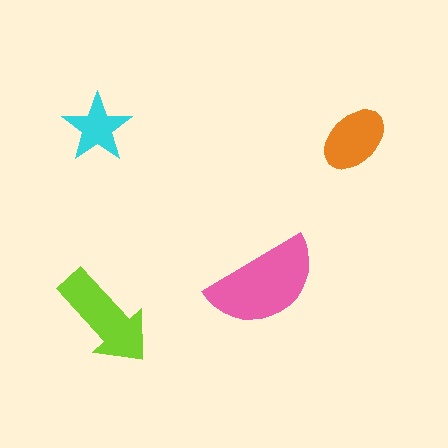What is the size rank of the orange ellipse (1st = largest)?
3rd.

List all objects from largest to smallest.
The pink semicircle, the lime arrow, the orange ellipse, the cyan star.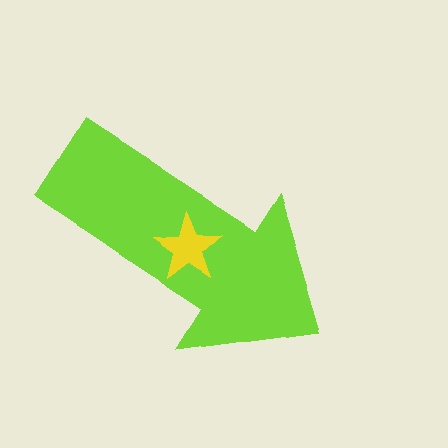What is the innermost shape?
The yellow star.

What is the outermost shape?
The lime arrow.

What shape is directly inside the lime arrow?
The yellow star.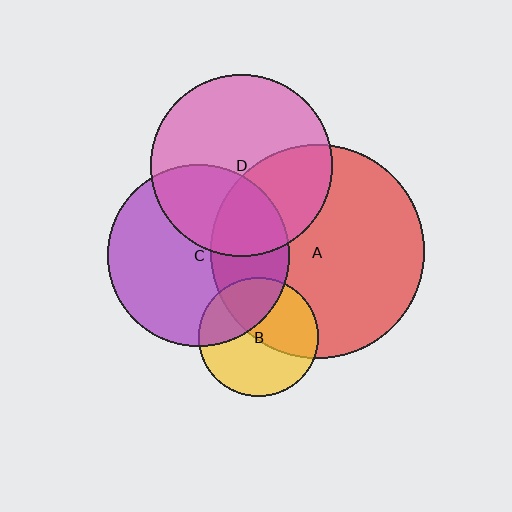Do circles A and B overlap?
Yes.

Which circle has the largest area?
Circle A (red).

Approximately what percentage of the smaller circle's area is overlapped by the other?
Approximately 50%.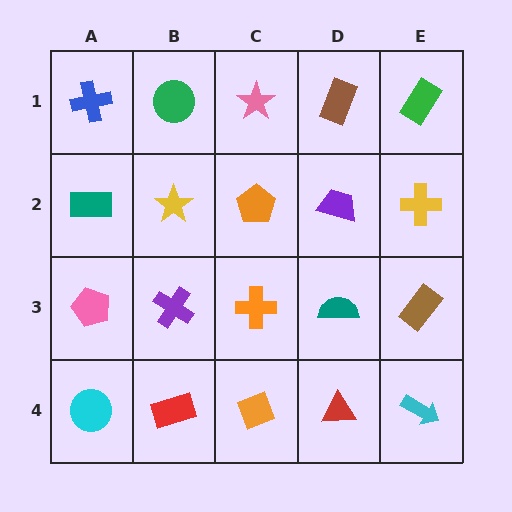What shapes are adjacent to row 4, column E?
A brown rectangle (row 3, column E), a red triangle (row 4, column D).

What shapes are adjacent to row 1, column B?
A yellow star (row 2, column B), a blue cross (row 1, column A), a pink star (row 1, column C).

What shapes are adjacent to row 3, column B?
A yellow star (row 2, column B), a red rectangle (row 4, column B), a pink pentagon (row 3, column A), an orange cross (row 3, column C).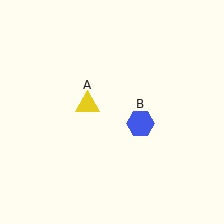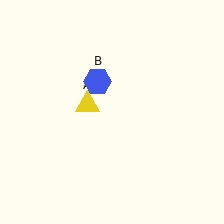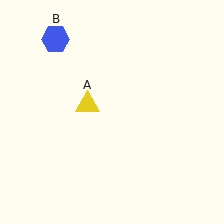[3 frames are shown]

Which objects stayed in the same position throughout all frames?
Yellow triangle (object A) remained stationary.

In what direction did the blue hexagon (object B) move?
The blue hexagon (object B) moved up and to the left.